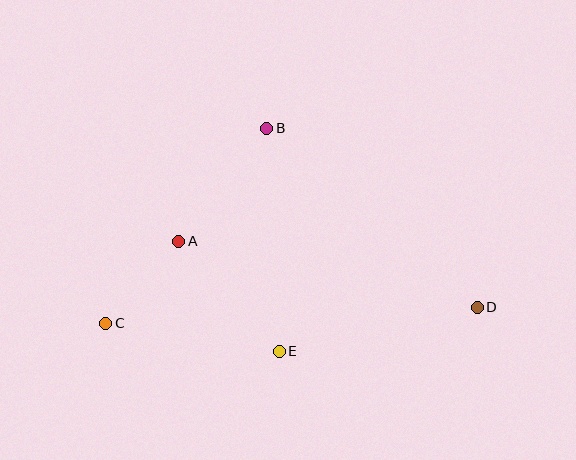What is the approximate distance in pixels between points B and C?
The distance between B and C is approximately 253 pixels.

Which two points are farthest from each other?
Points C and D are farthest from each other.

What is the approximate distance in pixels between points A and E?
The distance between A and E is approximately 149 pixels.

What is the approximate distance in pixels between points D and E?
The distance between D and E is approximately 203 pixels.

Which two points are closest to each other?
Points A and C are closest to each other.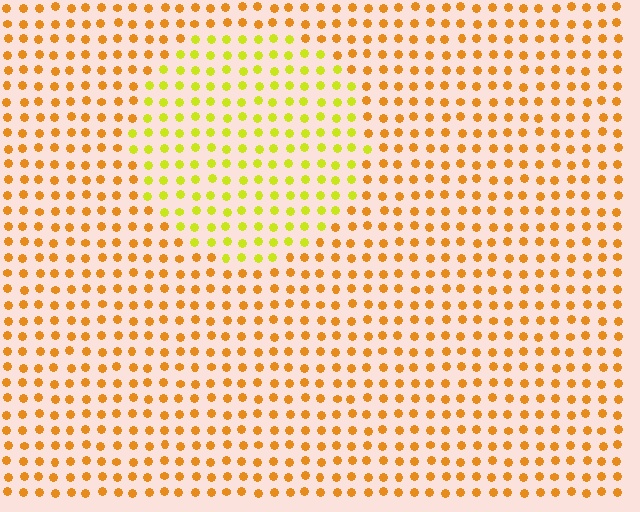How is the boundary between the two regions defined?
The boundary is defined purely by a slight shift in hue (about 36 degrees). Spacing, size, and orientation are identical on both sides.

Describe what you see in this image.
The image is filled with small orange elements in a uniform arrangement. A circle-shaped region is visible where the elements are tinted to a slightly different hue, forming a subtle color boundary.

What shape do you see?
I see a circle.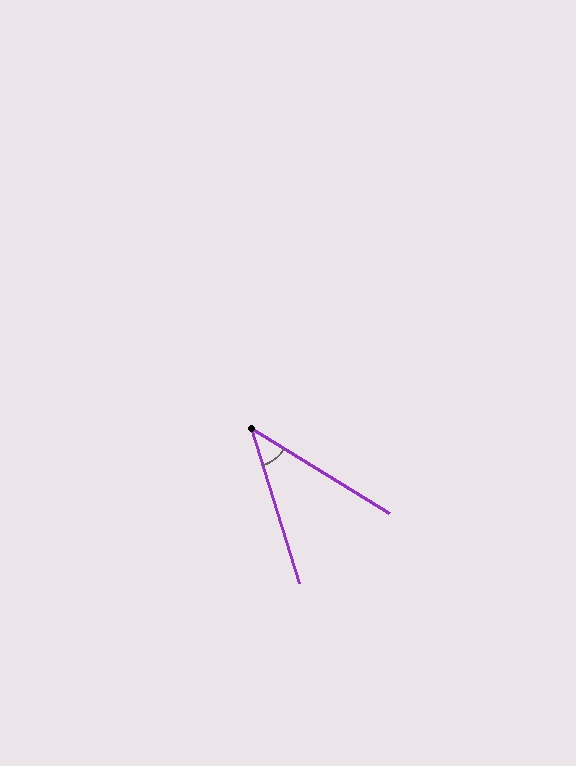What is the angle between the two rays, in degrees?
Approximately 41 degrees.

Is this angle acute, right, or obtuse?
It is acute.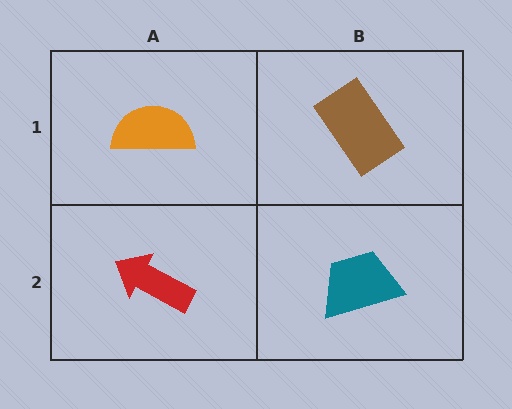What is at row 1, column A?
An orange semicircle.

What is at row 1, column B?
A brown rectangle.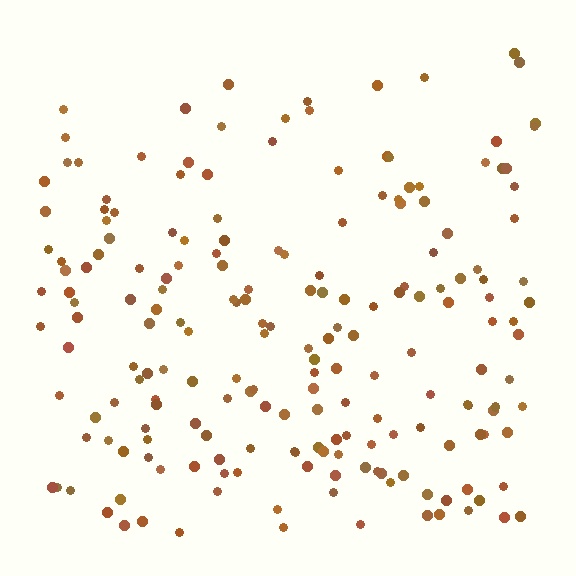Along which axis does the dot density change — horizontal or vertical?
Vertical.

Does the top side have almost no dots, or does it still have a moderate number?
Still a moderate number, just noticeably fewer than the bottom.